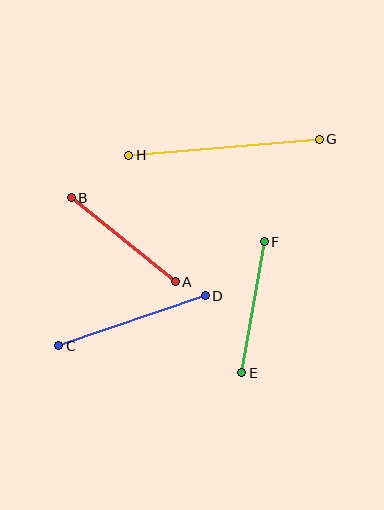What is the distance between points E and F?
The distance is approximately 133 pixels.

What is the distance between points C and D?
The distance is approximately 155 pixels.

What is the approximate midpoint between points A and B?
The midpoint is at approximately (123, 240) pixels.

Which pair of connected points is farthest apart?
Points G and H are farthest apart.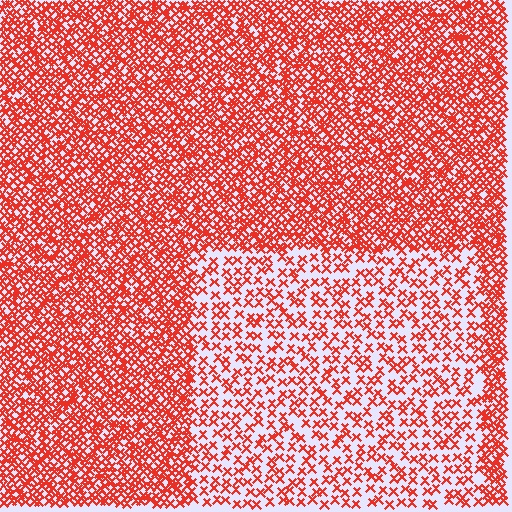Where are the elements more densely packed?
The elements are more densely packed outside the rectangle boundary.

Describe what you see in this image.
The image contains small red elements arranged at two different densities. A rectangle-shaped region is visible where the elements are less densely packed than the surrounding area.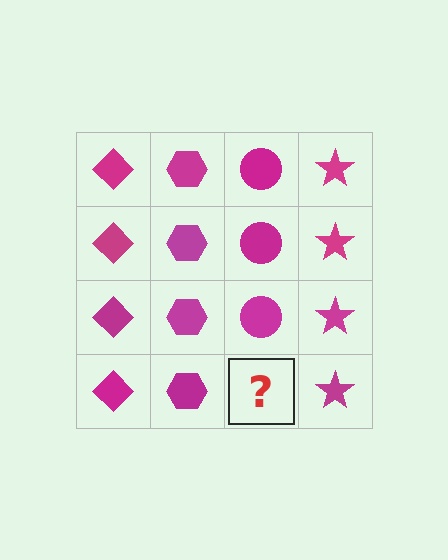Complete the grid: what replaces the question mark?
The question mark should be replaced with a magenta circle.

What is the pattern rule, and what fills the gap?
The rule is that each column has a consistent shape. The gap should be filled with a magenta circle.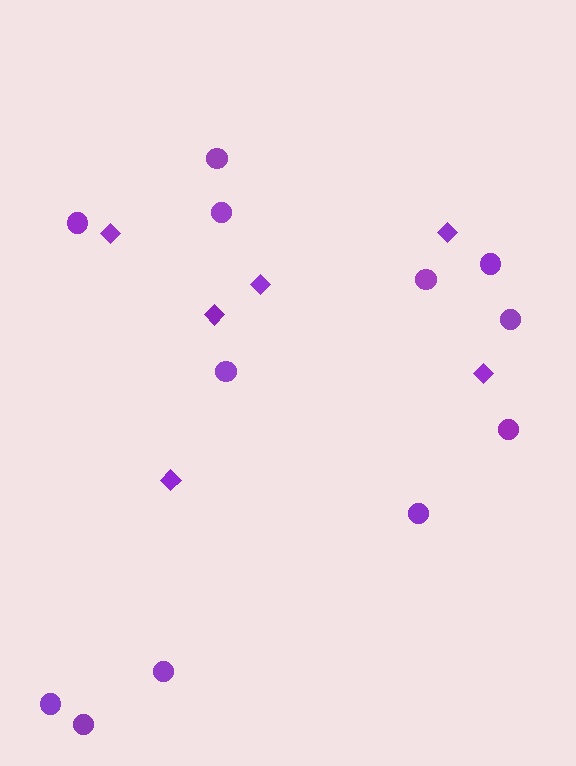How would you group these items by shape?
There are 2 groups: one group of diamonds (6) and one group of circles (12).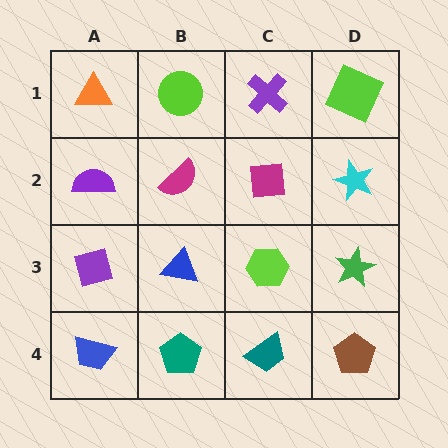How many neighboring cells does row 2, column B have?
4.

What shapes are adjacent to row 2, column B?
A lime circle (row 1, column B), a blue triangle (row 3, column B), a purple semicircle (row 2, column A), a magenta square (row 2, column C).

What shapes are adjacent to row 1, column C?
A magenta square (row 2, column C), a lime circle (row 1, column B), a lime square (row 1, column D).